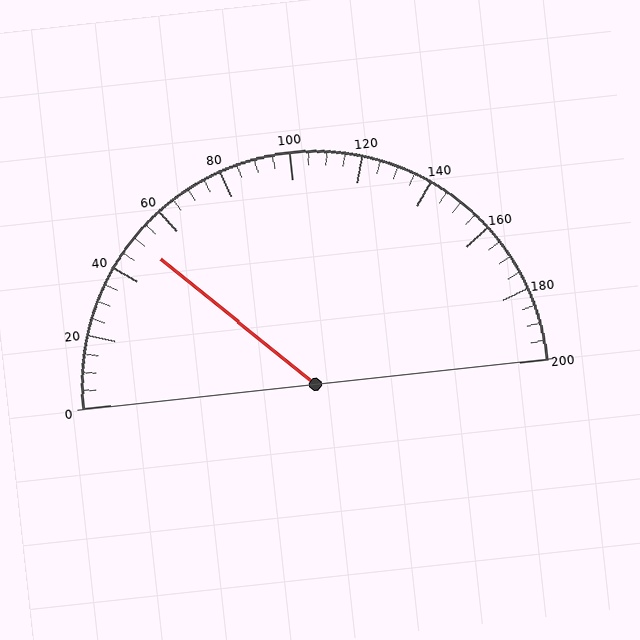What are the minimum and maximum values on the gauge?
The gauge ranges from 0 to 200.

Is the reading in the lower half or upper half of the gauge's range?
The reading is in the lower half of the range (0 to 200).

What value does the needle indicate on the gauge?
The needle indicates approximately 50.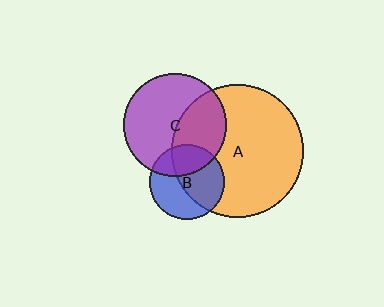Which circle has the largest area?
Circle A (orange).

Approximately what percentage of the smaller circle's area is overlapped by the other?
Approximately 30%.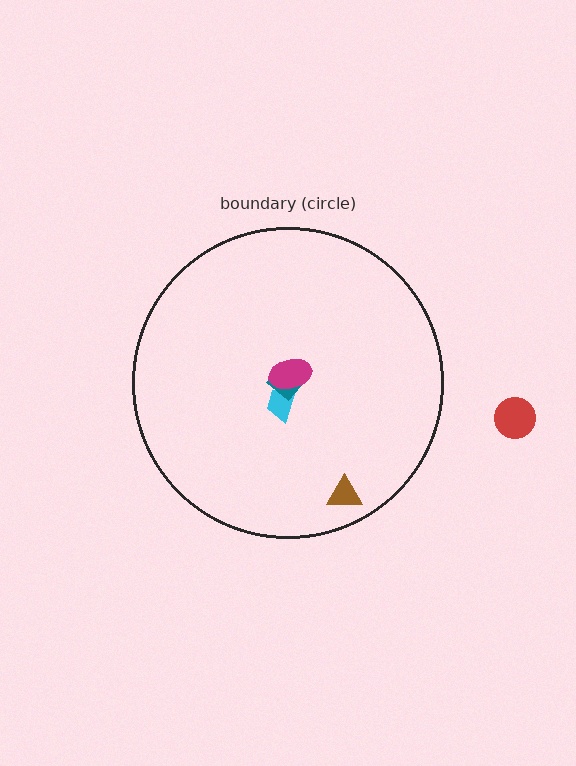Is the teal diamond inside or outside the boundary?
Inside.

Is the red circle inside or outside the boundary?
Outside.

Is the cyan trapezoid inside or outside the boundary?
Inside.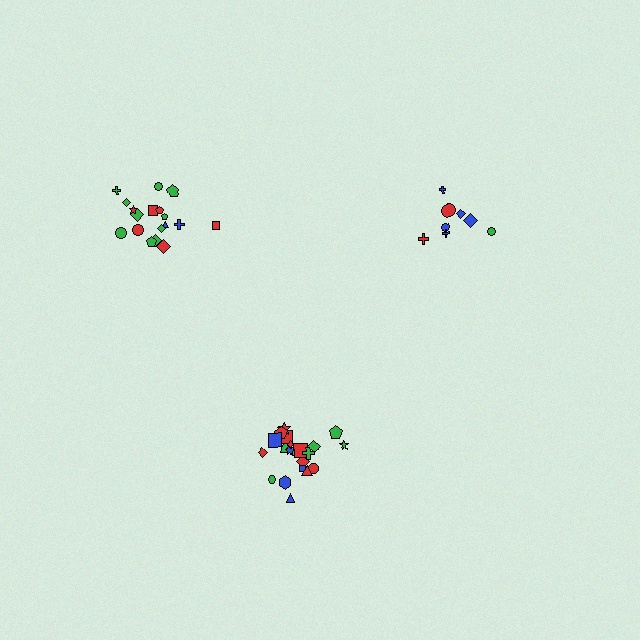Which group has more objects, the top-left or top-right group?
The top-left group.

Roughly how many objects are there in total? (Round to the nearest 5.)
Roughly 50 objects in total.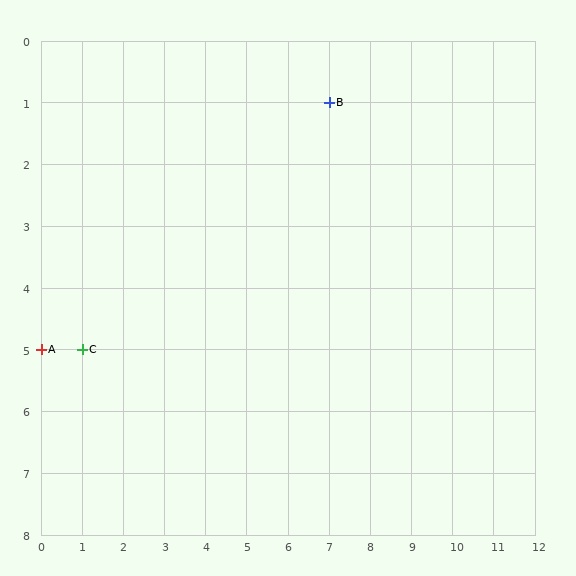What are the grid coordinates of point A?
Point A is at grid coordinates (0, 5).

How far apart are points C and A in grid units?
Points C and A are 1 column apart.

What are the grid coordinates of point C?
Point C is at grid coordinates (1, 5).